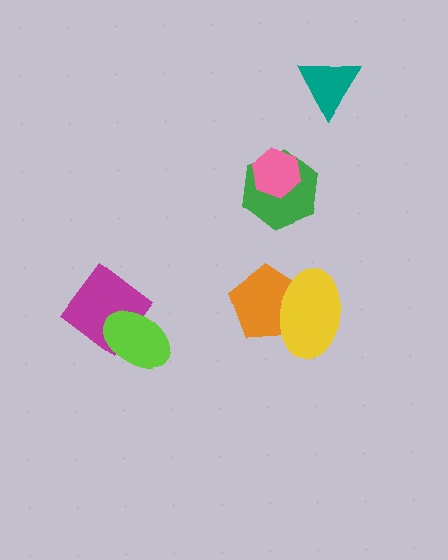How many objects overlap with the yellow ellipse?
1 object overlaps with the yellow ellipse.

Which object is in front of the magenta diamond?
The lime ellipse is in front of the magenta diamond.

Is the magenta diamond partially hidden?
Yes, it is partially covered by another shape.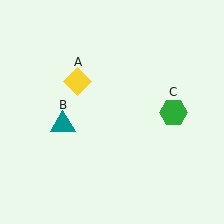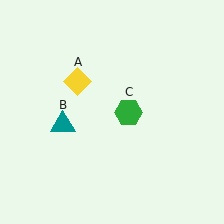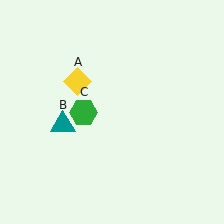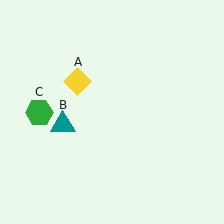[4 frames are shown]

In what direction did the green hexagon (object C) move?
The green hexagon (object C) moved left.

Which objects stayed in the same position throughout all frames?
Yellow diamond (object A) and teal triangle (object B) remained stationary.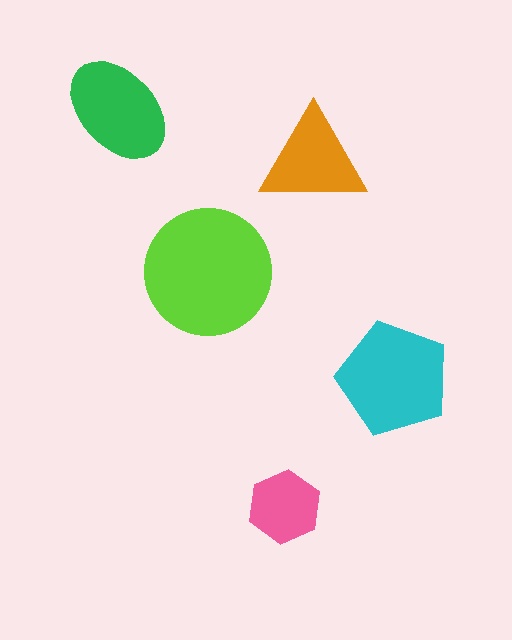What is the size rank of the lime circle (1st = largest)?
1st.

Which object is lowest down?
The pink hexagon is bottommost.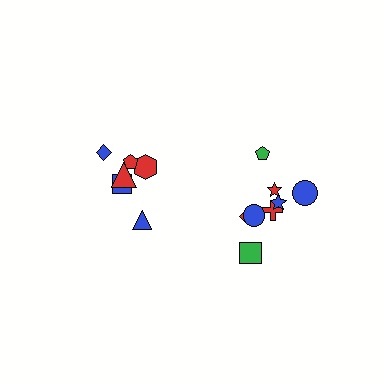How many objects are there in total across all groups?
There are 14 objects.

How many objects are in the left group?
There are 6 objects.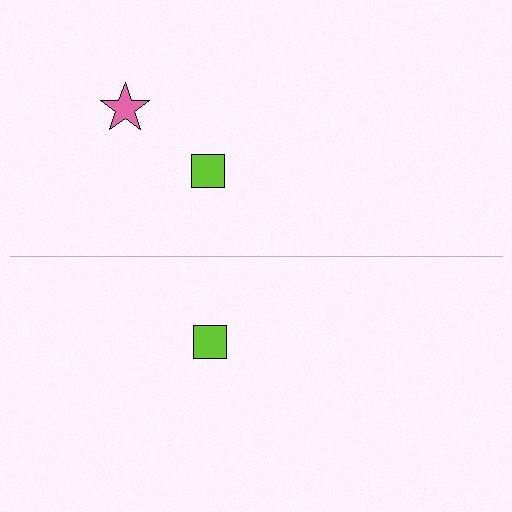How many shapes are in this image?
There are 3 shapes in this image.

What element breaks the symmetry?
A pink star is missing from the bottom side.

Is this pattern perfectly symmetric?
No, the pattern is not perfectly symmetric. A pink star is missing from the bottom side.